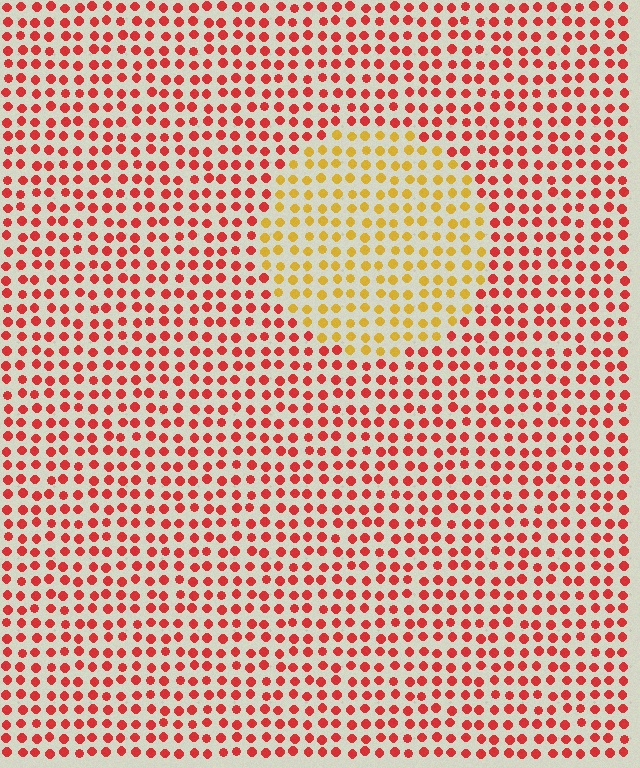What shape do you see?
I see a circle.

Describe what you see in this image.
The image is filled with small red elements in a uniform arrangement. A circle-shaped region is visible where the elements are tinted to a slightly different hue, forming a subtle color boundary.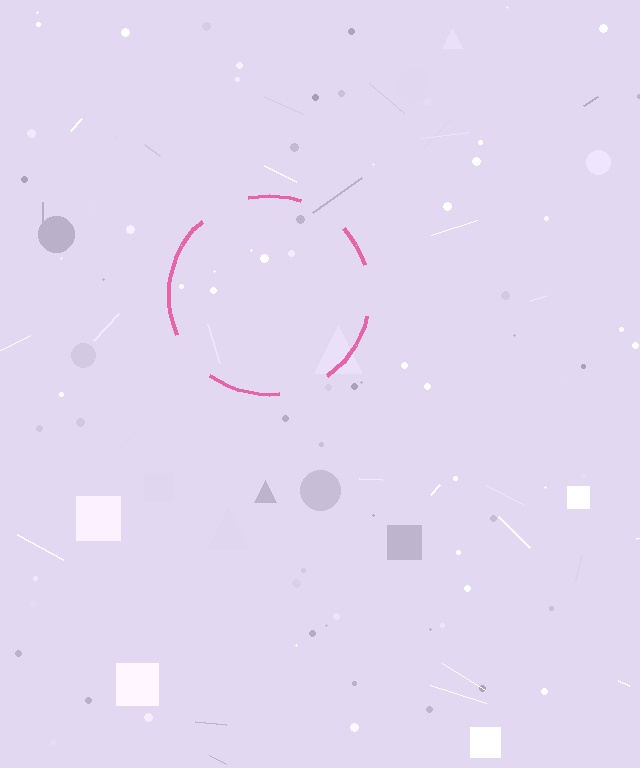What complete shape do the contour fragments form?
The contour fragments form a circle.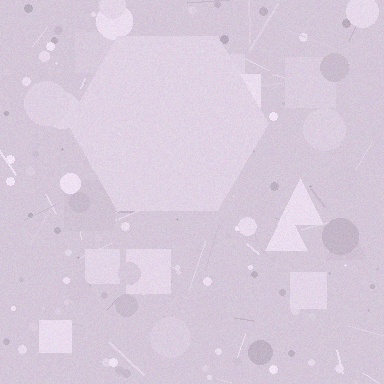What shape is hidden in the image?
A hexagon is hidden in the image.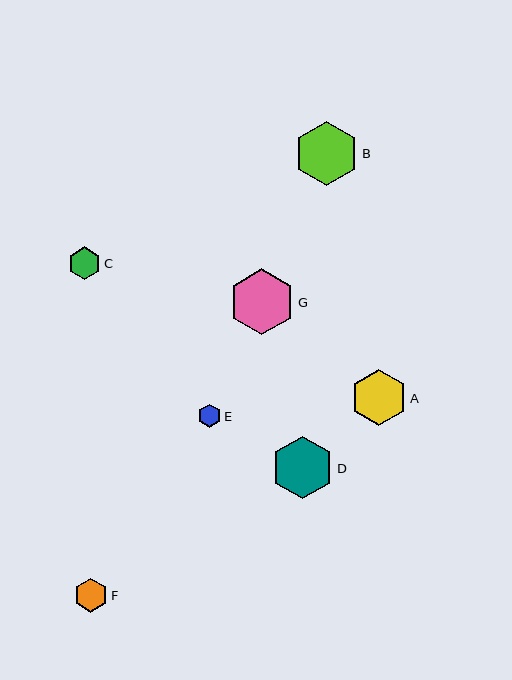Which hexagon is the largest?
Hexagon G is the largest with a size of approximately 66 pixels.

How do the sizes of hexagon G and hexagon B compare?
Hexagon G and hexagon B are approximately the same size.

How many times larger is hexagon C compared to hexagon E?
Hexagon C is approximately 1.4 times the size of hexagon E.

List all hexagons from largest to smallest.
From largest to smallest: G, B, D, A, F, C, E.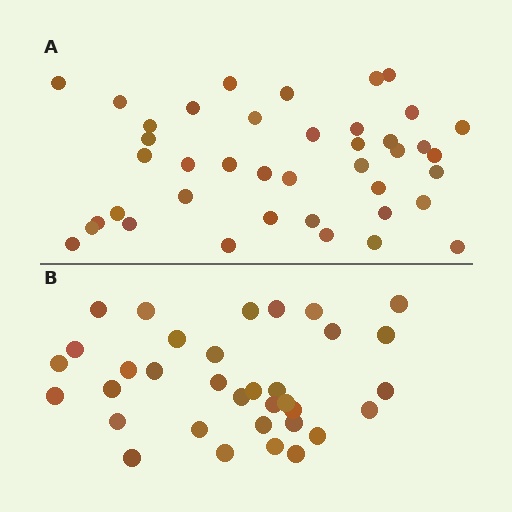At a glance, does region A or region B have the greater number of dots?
Region A (the top region) has more dots.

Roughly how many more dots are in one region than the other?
Region A has roughly 8 or so more dots than region B.